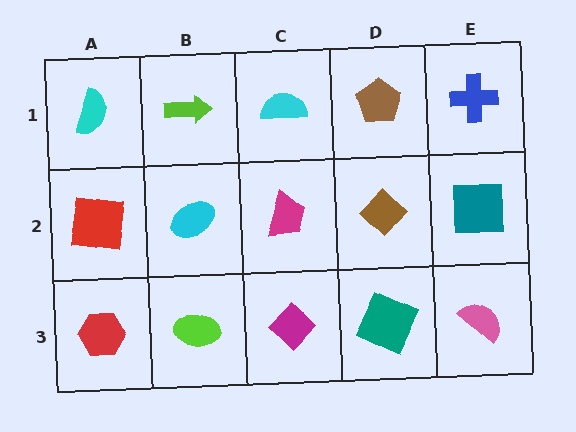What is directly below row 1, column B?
A cyan ellipse.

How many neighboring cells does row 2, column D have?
4.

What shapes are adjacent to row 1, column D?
A brown diamond (row 2, column D), a cyan semicircle (row 1, column C), a blue cross (row 1, column E).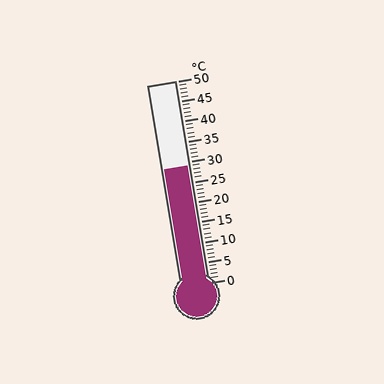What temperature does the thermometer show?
The thermometer shows approximately 29°C.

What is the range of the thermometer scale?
The thermometer scale ranges from 0°C to 50°C.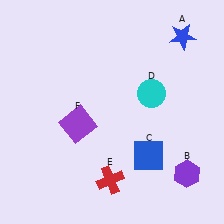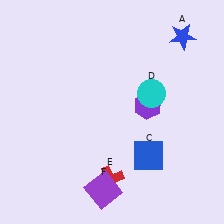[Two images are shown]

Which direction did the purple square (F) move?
The purple square (F) moved down.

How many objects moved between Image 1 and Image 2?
2 objects moved between the two images.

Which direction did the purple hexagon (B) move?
The purple hexagon (B) moved up.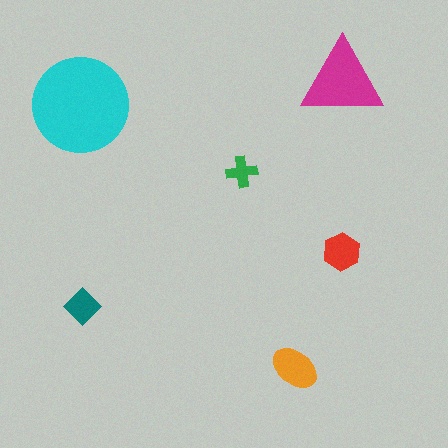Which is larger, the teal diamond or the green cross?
The teal diamond.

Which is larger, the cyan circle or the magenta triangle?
The cyan circle.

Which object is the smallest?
The green cross.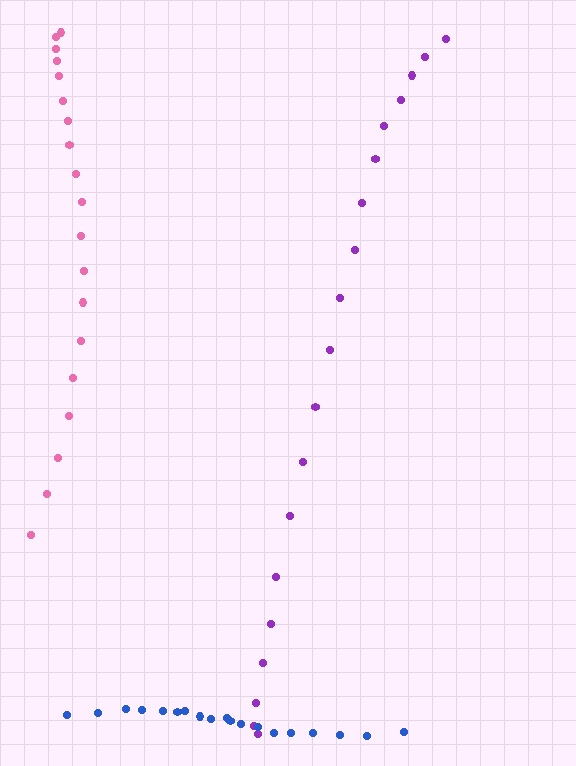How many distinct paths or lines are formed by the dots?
There are 3 distinct paths.